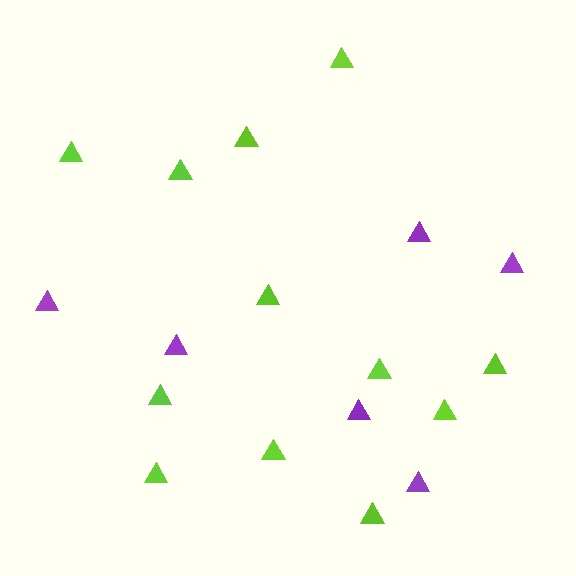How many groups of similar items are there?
There are 2 groups: one group of lime triangles (12) and one group of purple triangles (6).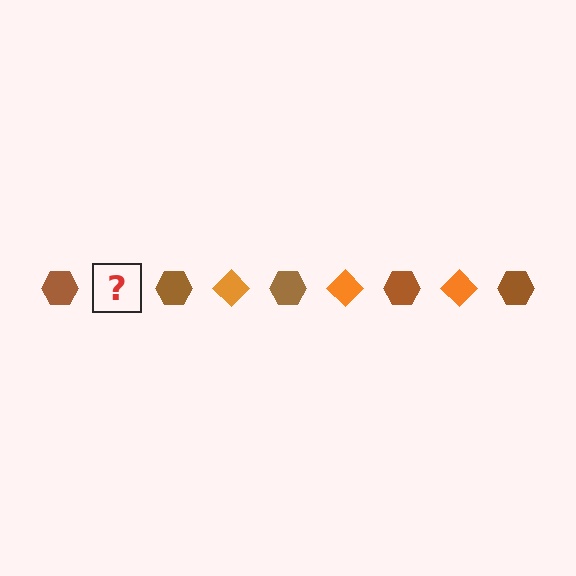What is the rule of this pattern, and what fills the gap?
The rule is that the pattern alternates between brown hexagon and orange diamond. The gap should be filled with an orange diamond.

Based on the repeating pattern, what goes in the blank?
The blank should be an orange diamond.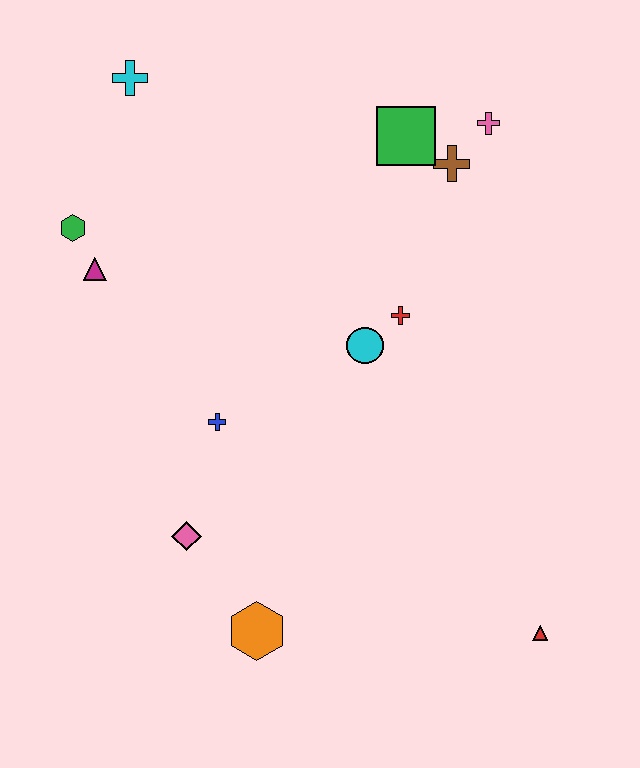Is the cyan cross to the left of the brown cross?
Yes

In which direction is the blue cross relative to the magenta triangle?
The blue cross is below the magenta triangle.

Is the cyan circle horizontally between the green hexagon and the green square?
Yes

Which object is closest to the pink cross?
The brown cross is closest to the pink cross.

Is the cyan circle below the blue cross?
No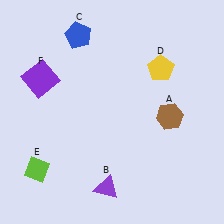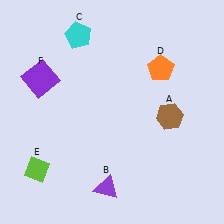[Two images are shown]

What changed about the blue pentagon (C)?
In Image 1, C is blue. In Image 2, it changed to cyan.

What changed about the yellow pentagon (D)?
In Image 1, D is yellow. In Image 2, it changed to orange.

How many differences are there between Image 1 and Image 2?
There are 2 differences between the two images.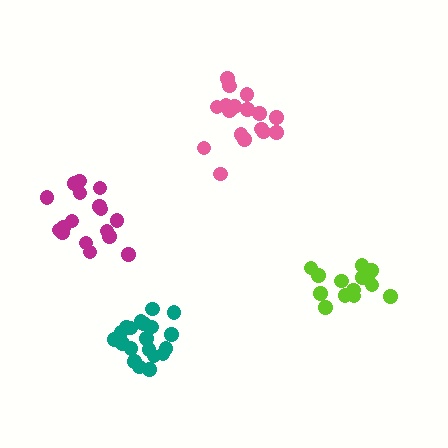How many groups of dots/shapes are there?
There are 4 groups.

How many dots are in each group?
Group 1: 14 dots, Group 2: 17 dots, Group 3: 17 dots, Group 4: 20 dots (68 total).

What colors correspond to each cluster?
The clusters are colored: lime, magenta, pink, teal.